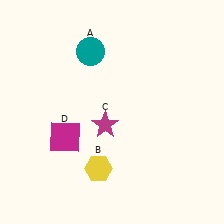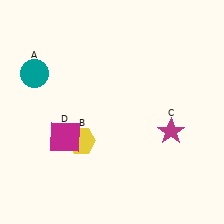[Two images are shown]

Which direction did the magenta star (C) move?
The magenta star (C) moved right.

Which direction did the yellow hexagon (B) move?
The yellow hexagon (B) moved up.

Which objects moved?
The objects that moved are: the teal circle (A), the yellow hexagon (B), the magenta star (C).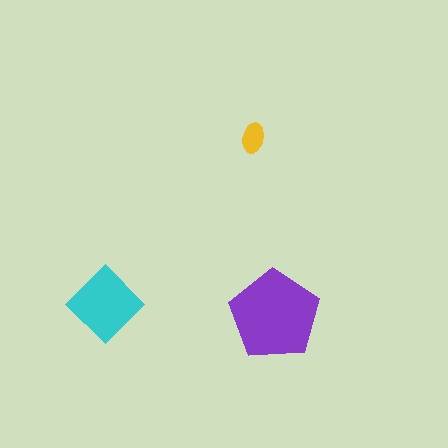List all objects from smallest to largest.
The yellow ellipse, the cyan diamond, the purple pentagon.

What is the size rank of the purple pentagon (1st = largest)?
1st.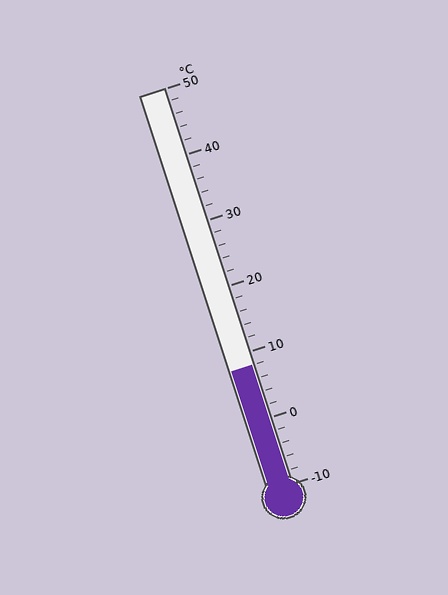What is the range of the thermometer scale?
The thermometer scale ranges from -10°C to 50°C.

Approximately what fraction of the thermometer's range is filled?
The thermometer is filled to approximately 30% of its range.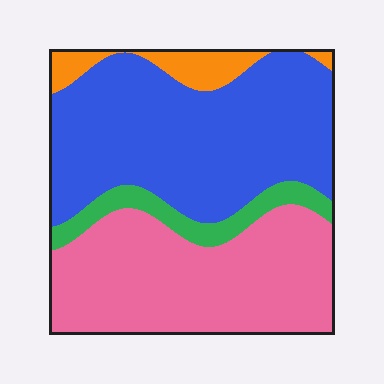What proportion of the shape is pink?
Pink takes up about three eighths (3/8) of the shape.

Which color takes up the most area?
Blue, at roughly 45%.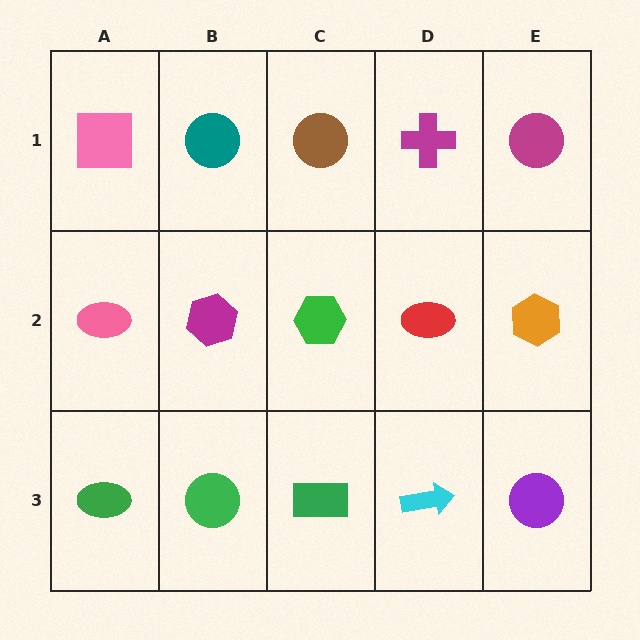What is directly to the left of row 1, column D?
A brown circle.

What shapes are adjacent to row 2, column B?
A teal circle (row 1, column B), a green circle (row 3, column B), a pink ellipse (row 2, column A), a green hexagon (row 2, column C).